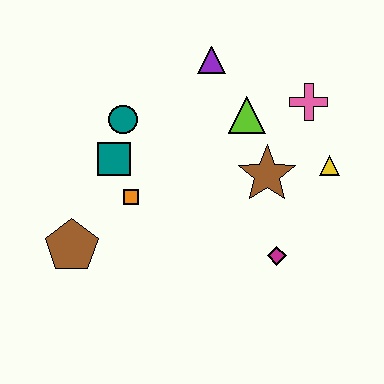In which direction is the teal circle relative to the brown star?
The teal circle is to the left of the brown star.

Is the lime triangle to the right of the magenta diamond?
No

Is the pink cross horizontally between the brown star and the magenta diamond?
No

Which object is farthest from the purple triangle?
The brown pentagon is farthest from the purple triangle.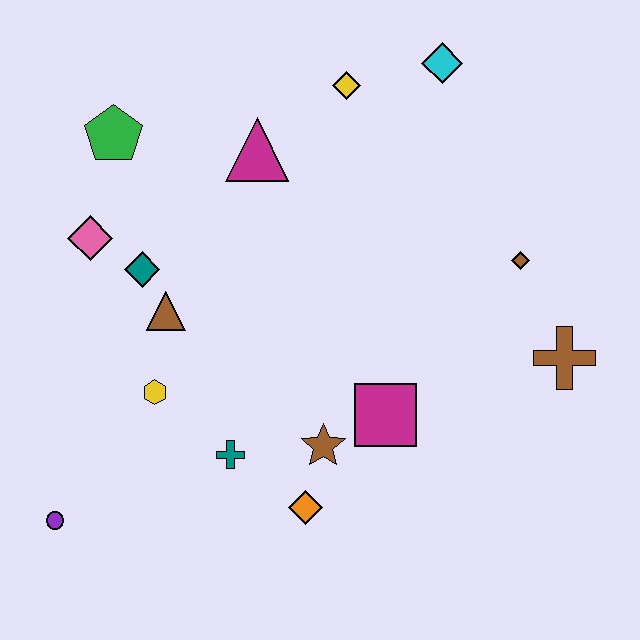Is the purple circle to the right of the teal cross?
No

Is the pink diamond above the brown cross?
Yes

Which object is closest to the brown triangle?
The teal diamond is closest to the brown triangle.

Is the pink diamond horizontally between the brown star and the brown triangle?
No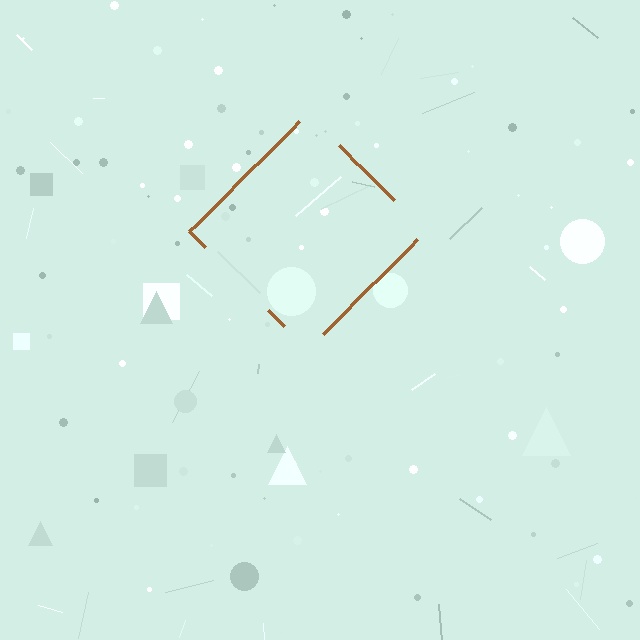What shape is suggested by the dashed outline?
The dashed outline suggests a diamond.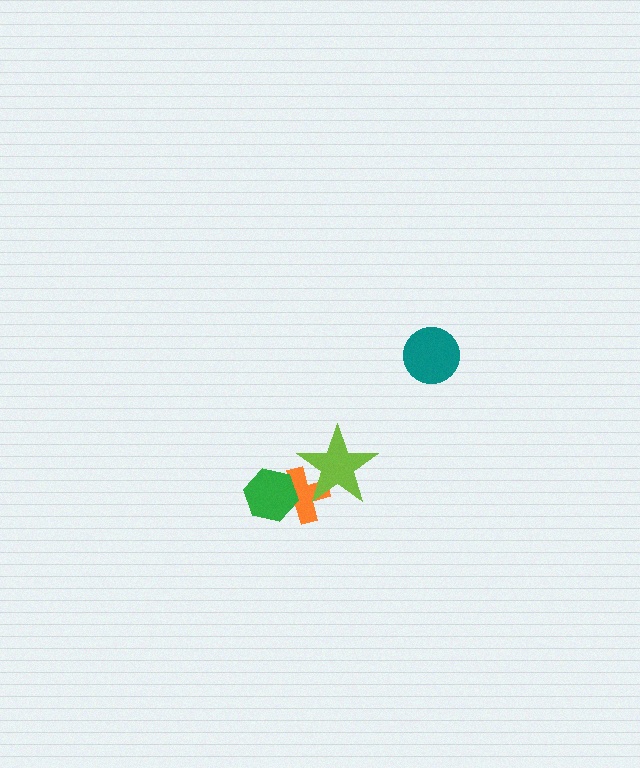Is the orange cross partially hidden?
Yes, it is partially covered by another shape.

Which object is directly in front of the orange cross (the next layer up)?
The lime star is directly in front of the orange cross.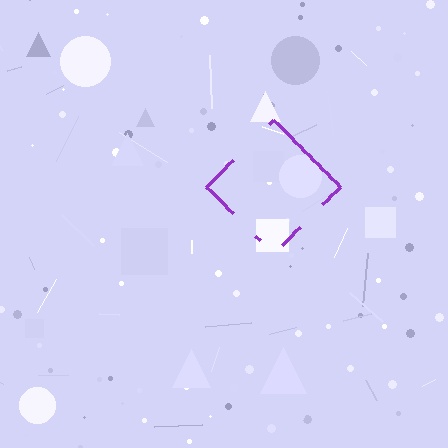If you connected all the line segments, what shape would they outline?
They would outline a diamond.